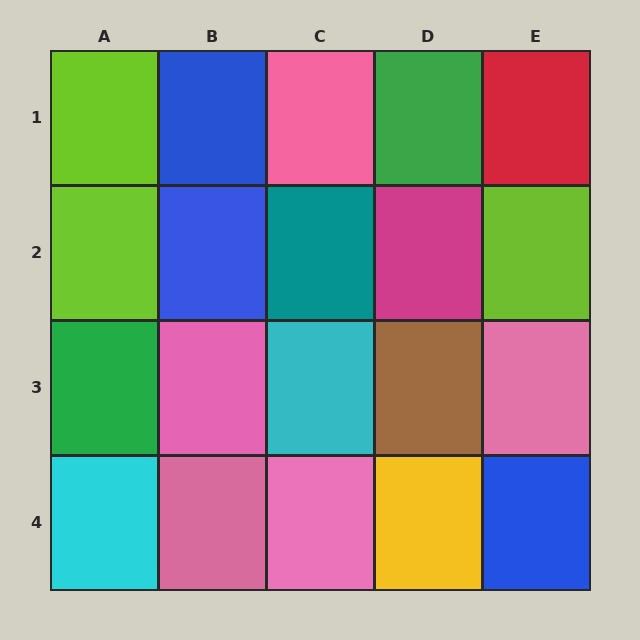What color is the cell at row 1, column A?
Lime.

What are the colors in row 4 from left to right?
Cyan, pink, pink, yellow, blue.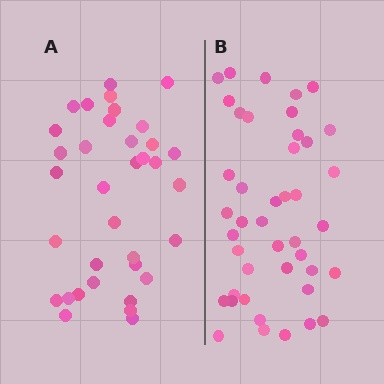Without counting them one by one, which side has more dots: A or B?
Region B (the right region) has more dots.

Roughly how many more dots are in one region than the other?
Region B has roughly 8 or so more dots than region A.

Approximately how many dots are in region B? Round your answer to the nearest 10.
About 40 dots. (The exact count is 43, which rounds to 40.)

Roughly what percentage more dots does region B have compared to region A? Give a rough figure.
About 25% more.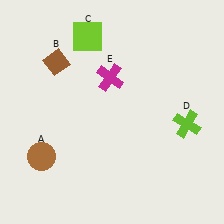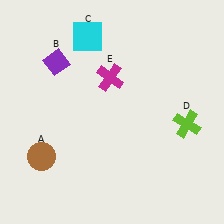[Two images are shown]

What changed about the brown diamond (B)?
In Image 1, B is brown. In Image 2, it changed to purple.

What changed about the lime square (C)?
In Image 1, C is lime. In Image 2, it changed to cyan.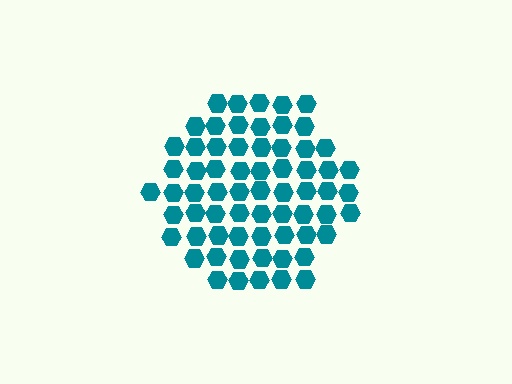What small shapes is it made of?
It is made of small hexagons.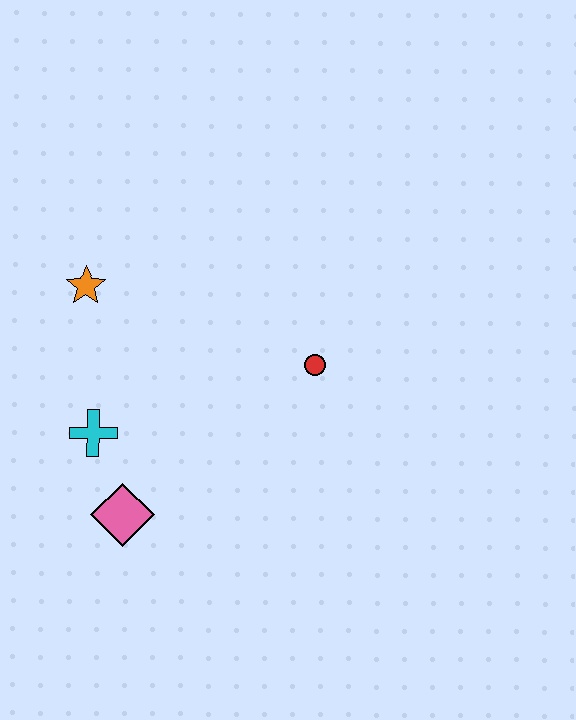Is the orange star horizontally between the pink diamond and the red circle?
No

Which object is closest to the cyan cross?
The pink diamond is closest to the cyan cross.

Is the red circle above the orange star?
No